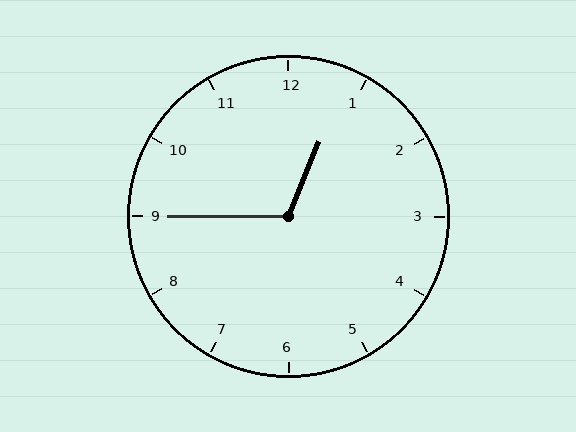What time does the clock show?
12:45.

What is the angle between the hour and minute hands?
Approximately 112 degrees.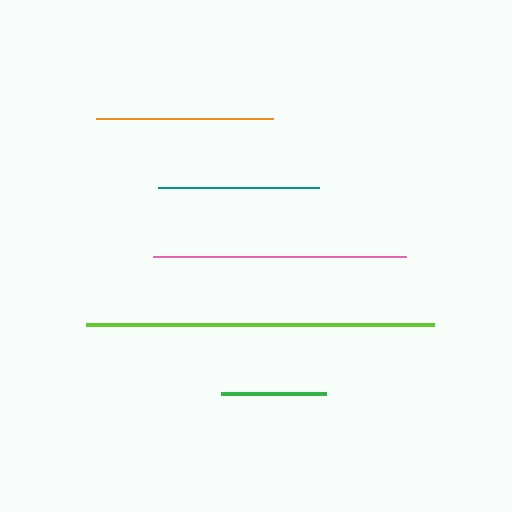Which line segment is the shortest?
The green line is the shortest at approximately 105 pixels.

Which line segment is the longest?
The lime line is the longest at approximately 349 pixels.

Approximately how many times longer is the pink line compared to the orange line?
The pink line is approximately 1.4 times the length of the orange line.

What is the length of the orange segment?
The orange segment is approximately 177 pixels long.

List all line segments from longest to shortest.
From longest to shortest: lime, pink, orange, teal, green.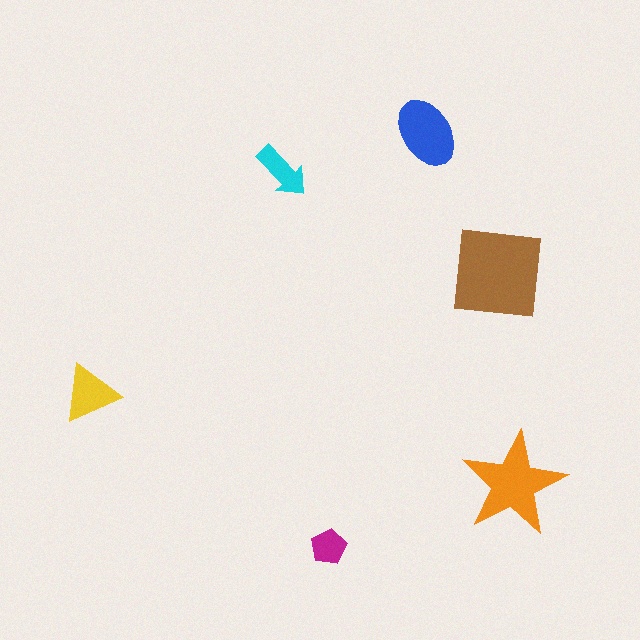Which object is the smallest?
The magenta pentagon.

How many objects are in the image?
There are 6 objects in the image.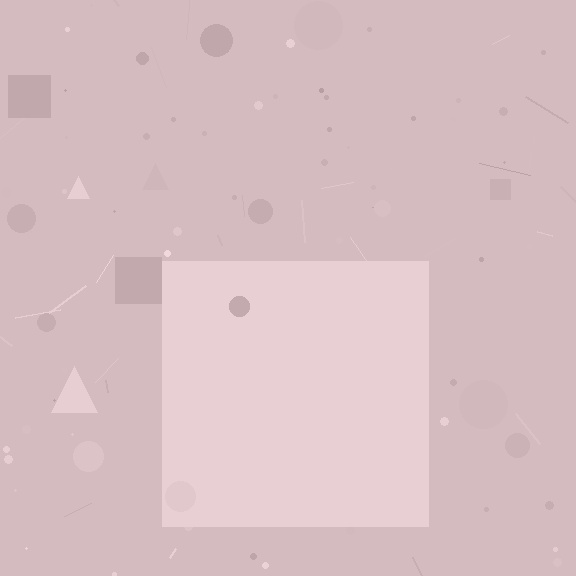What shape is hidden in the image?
A square is hidden in the image.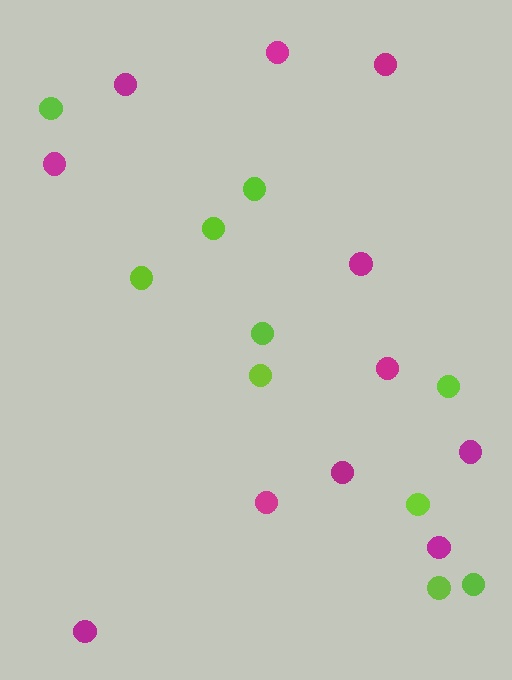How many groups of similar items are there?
There are 2 groups: one group of magenta circles (11) and one group of lime circles (10).